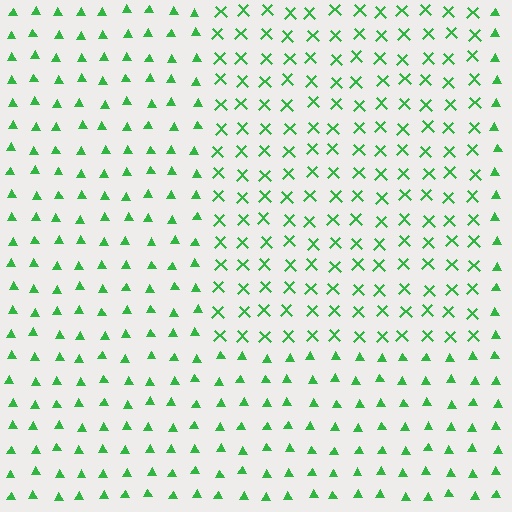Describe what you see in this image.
The image is filled with small green elements arranged in a uniform grid. A rectangle-shaped region contains X marks, while the surrounding area contains triangles. The boundary is defined purely by the change in element shape.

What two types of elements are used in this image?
The image uses X marks inside the rectangle region and triangles outside it.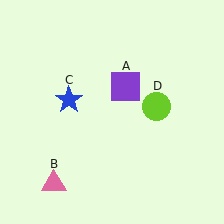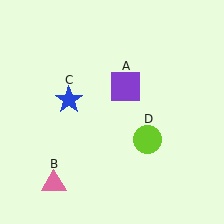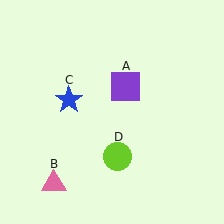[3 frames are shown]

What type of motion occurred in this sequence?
The lime circle (object D) rotated clockwise around the center of the scene.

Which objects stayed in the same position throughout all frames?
Purple square (object A) and pink triangle (object B) and blue star (object C) remained stationary.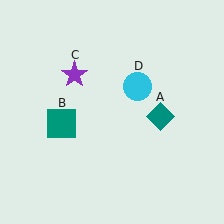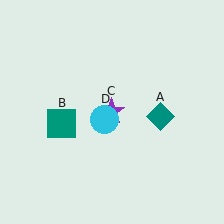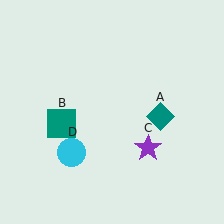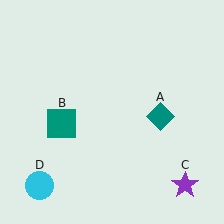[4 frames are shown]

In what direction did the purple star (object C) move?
The purple star (object C) moved down and to the right.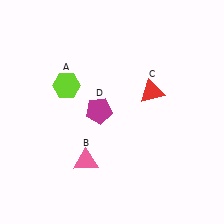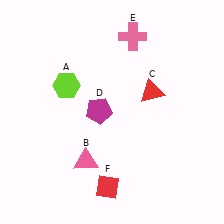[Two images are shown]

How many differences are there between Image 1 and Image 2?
There are 2 differences between the two images.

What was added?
A pink cross (E), a red diamond (F) were added in Image 2.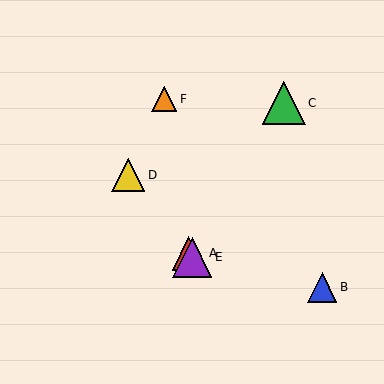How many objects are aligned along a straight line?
3 objects (A, D, E) are aligned along a straight line.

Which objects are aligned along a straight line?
Objects A, D, E are aligned along a straight line.